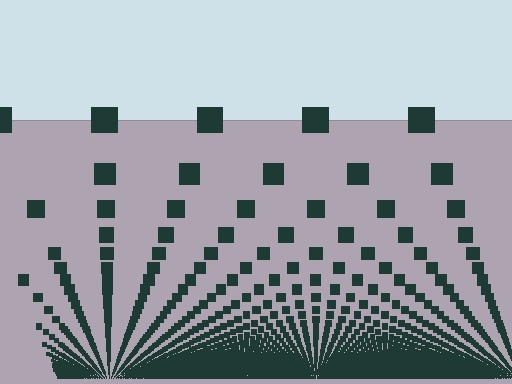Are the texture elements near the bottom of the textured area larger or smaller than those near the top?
Smaller. The gradient is inverted — elements near the bottom are smaller and denser.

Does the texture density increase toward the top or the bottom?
Density increases toward the bottom.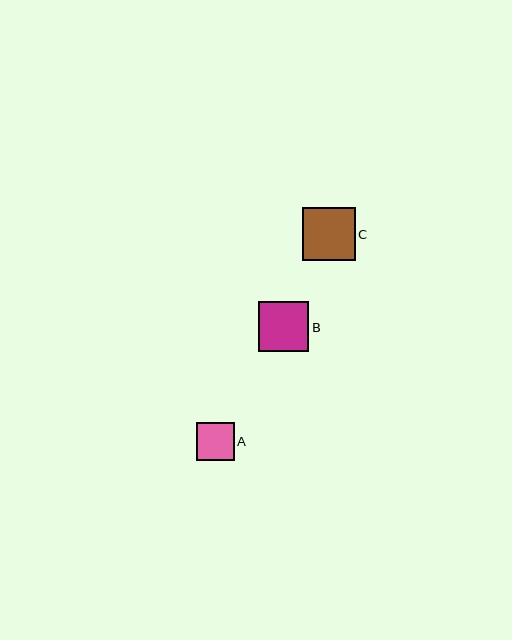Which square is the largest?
Square C is the largest with a size of approximately 53 pixels.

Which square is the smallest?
Square A is the smallest with a size of approximately 38 pixels.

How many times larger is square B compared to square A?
Square B is approximately 1.3 times the size of square A.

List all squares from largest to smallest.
From largest to smallest: C, B, A.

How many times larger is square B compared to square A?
Square B is approximately 1.3 times the size of square A.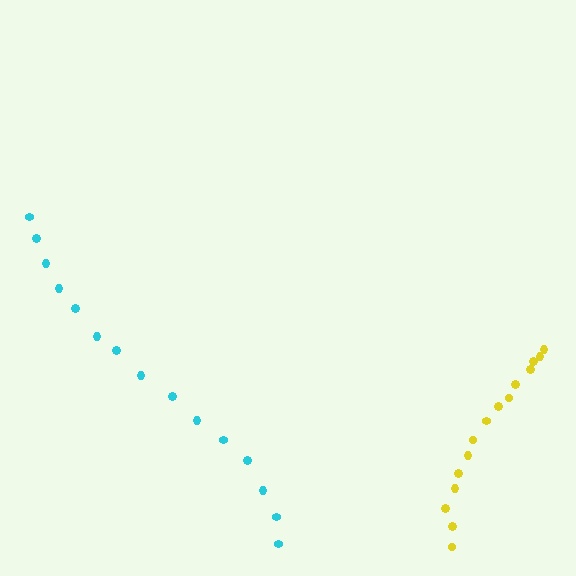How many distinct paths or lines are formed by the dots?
There are 2 distinct paths.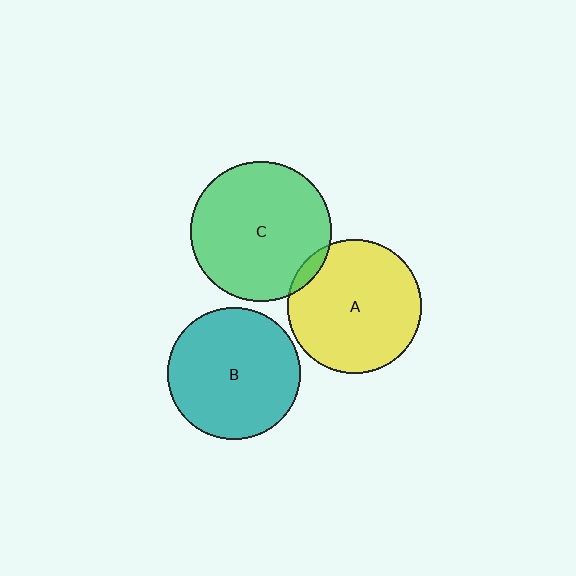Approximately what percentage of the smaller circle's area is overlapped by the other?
Approximately 5%.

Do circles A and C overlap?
Yes.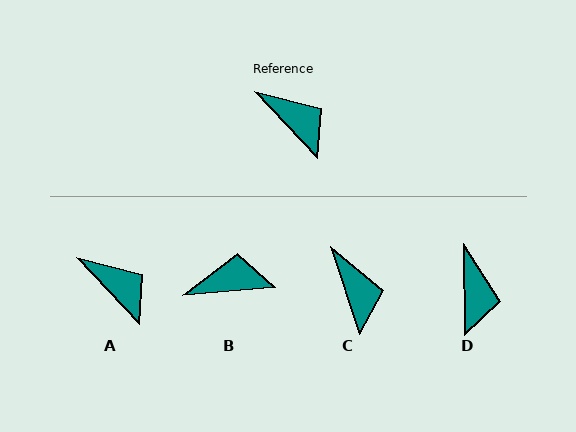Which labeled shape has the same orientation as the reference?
A.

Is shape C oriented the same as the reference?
No, it is off by about 25 degrees.